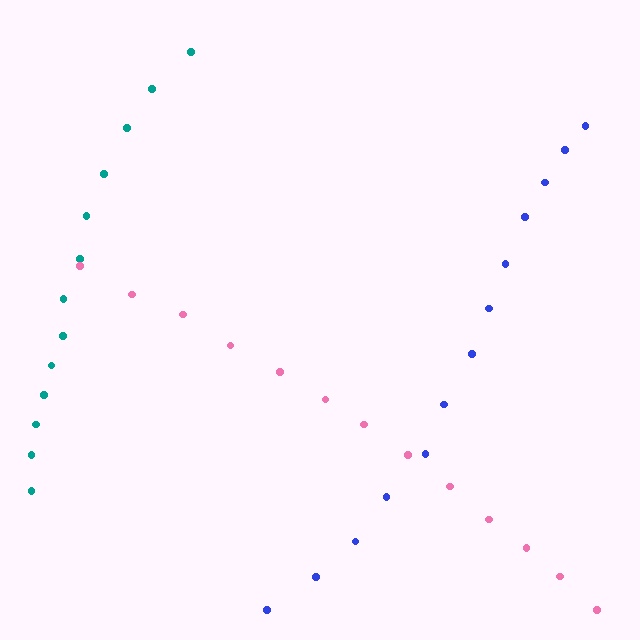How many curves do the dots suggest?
There are 3 distinct paths.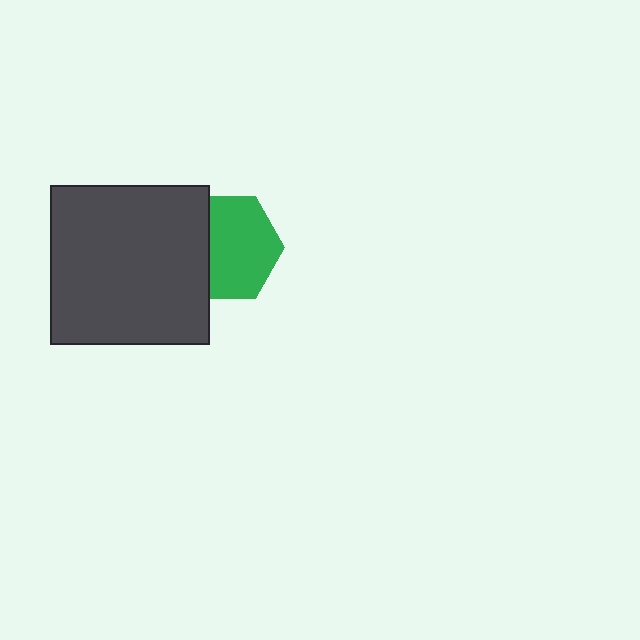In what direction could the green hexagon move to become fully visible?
The green hexagon could move right. That would shift it out from behind the dark gray square entirely.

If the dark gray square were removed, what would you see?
You would see the complete green hexagon.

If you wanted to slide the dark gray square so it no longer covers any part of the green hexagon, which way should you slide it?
Slide it left — that is the most direct way to separate the two shapes.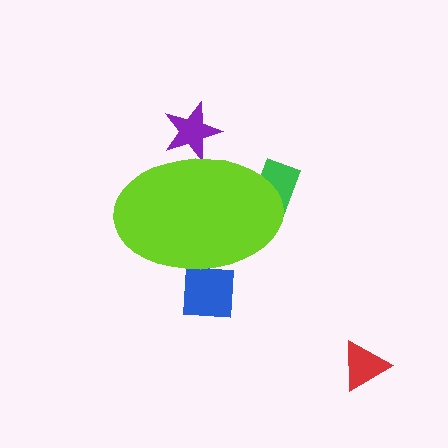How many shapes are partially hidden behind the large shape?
3 shapes are partially hidden.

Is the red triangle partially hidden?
No, the red triangle is fully visible.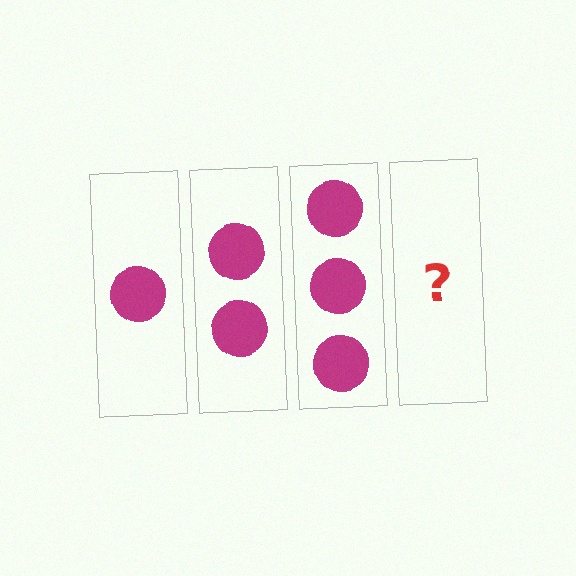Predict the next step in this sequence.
The next step is 4 circles.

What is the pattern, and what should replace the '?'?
The pattern is that each step adds one more circle. The '?' should be 4 circles.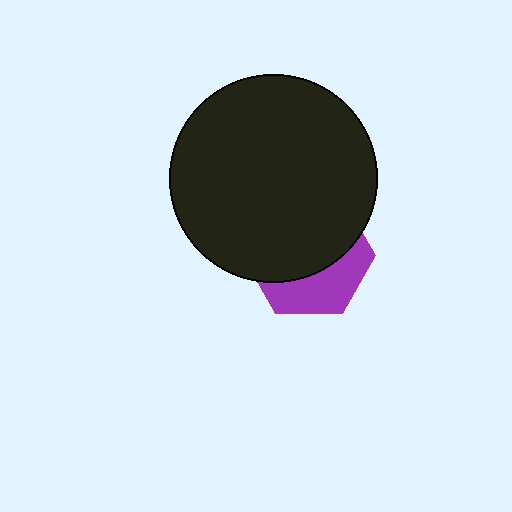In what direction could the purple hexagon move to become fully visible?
The purple hexagon could move down. That would shift it out from behind the black circle entirely.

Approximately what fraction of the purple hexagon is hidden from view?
Roughly 64% of the purple hexagon is hidden behind the black circle.